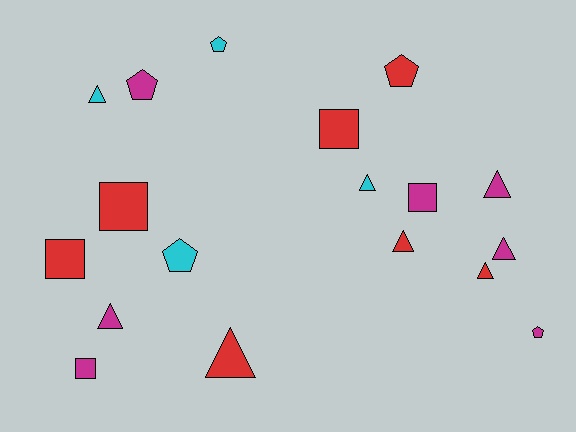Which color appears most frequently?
Magenta, with 7 objects.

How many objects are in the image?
There are 18 objects.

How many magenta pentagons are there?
There are 2 magenta pentagons.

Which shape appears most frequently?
Triangle, with 8 objects.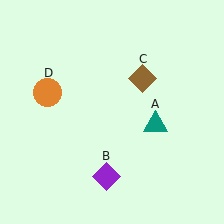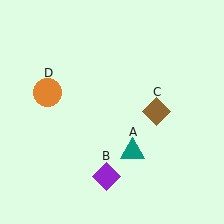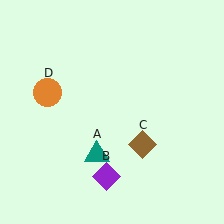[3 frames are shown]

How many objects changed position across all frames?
2 objects changed position: teal triangle (object A), brown diamond (object C).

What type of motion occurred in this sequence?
The teal triangle (object A), brown diamond (object C) rotated clockwise around the center of the scene.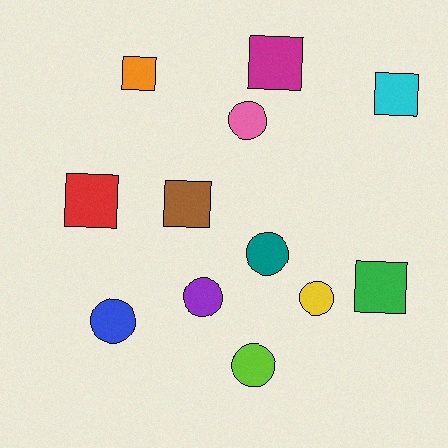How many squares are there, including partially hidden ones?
There are 6 squares.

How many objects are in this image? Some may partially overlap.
There are 12 objects.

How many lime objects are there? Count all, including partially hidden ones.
There is 1 lime object.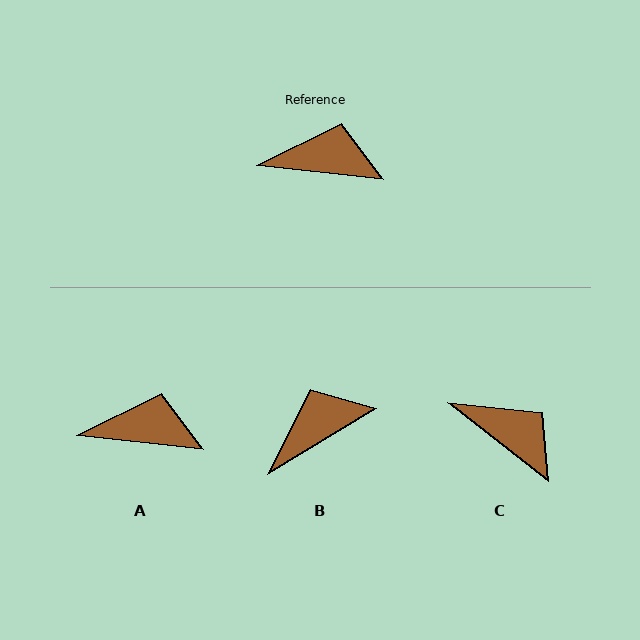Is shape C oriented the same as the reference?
No, it is off by about 32 degrees.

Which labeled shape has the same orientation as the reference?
A.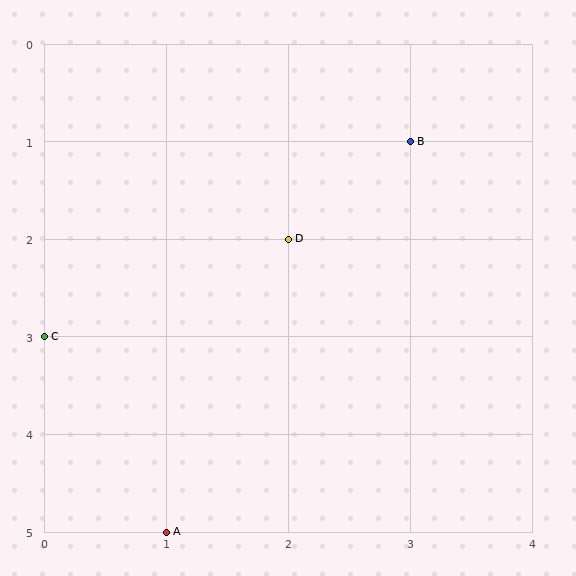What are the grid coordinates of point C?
Point C is at grid coordinates (0, 3).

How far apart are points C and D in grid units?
Points C and D are 2 columns and 1 row apart (about 2.2 grid units diagonally).